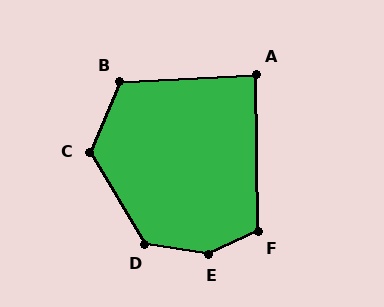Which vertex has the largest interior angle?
E, at approximately 146 degrees.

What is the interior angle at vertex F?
Approximately 114 degrees (obtuse).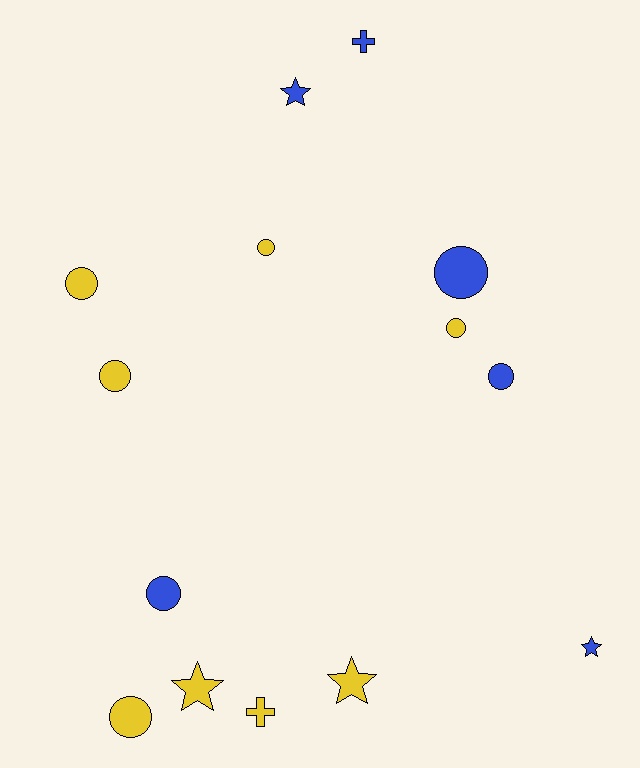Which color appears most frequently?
Yellow, with 8 objects.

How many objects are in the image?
There are 14 objects.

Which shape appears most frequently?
Circle, with 8 objects.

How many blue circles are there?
There are 3 blue circles.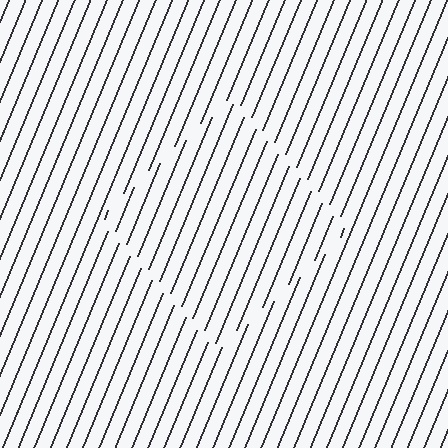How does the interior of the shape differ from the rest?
The interior of the shape contains the same grating, shifted by half a period — the contour is defined by the phase discontinuity where line-ends from the inner and outer gratings abut.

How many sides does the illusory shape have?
4 sides — the line-ends trace a square.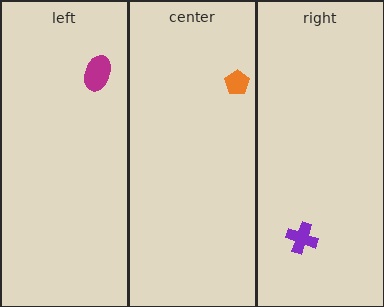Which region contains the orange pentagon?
The center region.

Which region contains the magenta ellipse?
The left region.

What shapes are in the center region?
The orange pentagon.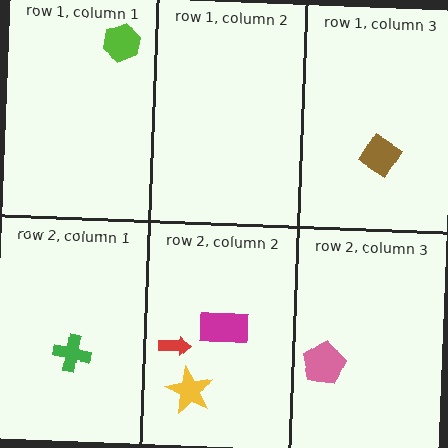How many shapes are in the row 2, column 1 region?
1.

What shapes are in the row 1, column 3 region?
The brown diamond.